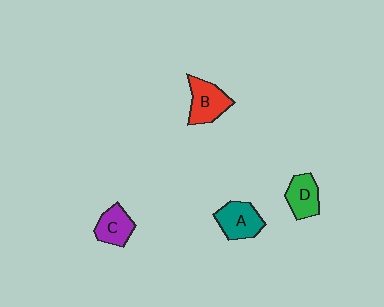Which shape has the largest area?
Shape B (red).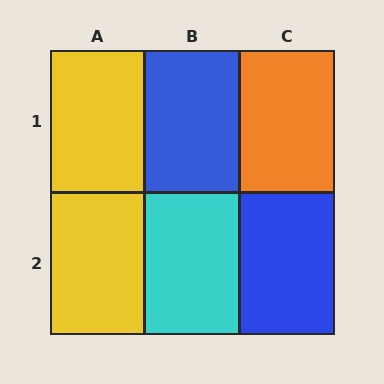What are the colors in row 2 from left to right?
Yellow, cyan, blue.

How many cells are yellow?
2 cells are yellow.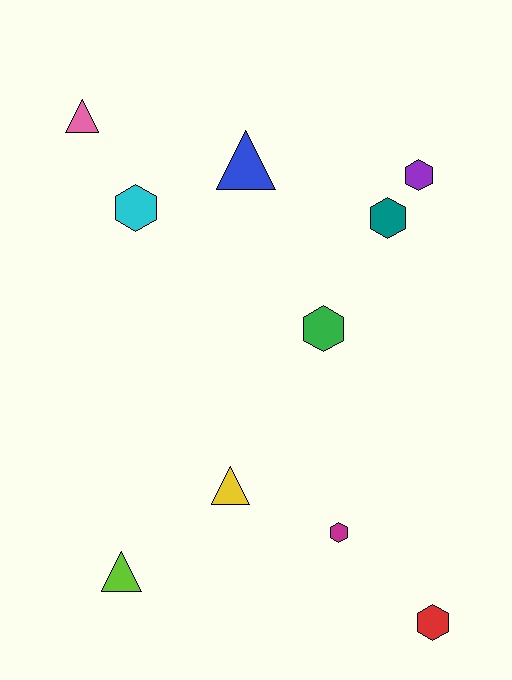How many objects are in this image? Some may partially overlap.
There are 10 objects.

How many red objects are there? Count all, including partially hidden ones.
There is 1 red object.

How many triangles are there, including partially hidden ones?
There are 4 triangles.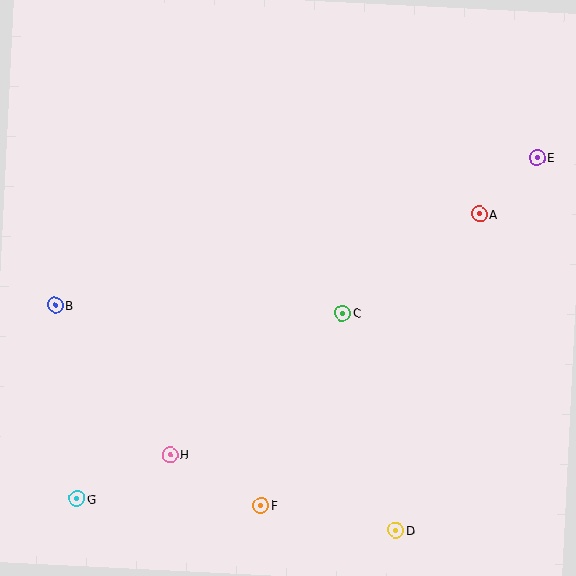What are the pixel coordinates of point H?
Point H is at (170, 455).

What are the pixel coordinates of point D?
Point D is at (396, 531).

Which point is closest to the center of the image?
Point C at (343, 313) is closest to the center.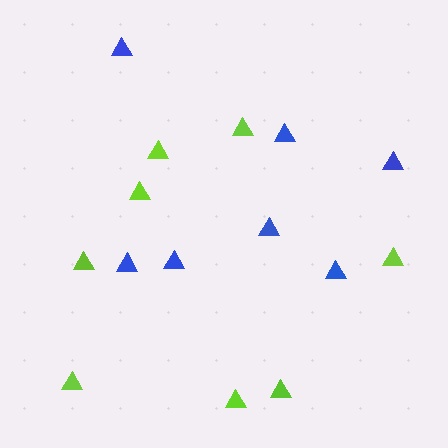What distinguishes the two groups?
There are 2 groups: one group of blue triangles (7) and one group of lime triangles (8).